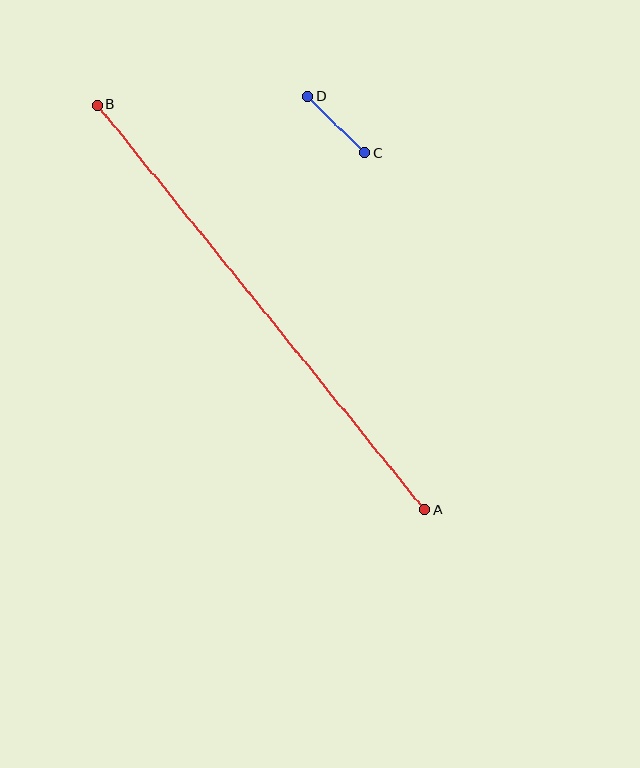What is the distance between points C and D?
The distance is approximately 80 pixels.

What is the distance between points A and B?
The distance is approximately 521 pixels.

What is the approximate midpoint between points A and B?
The midpoint is at approximately (261, 307) pixels.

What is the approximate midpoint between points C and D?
The midpoint is at approximately (336, 125) pixels.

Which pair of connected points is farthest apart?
Points A and B are farthest apart.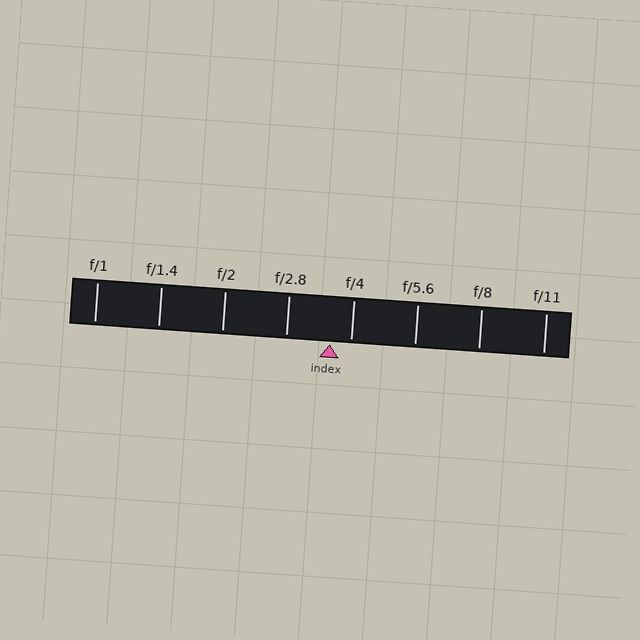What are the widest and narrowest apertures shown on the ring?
The widest aperture shown is f/1 and the narrowest is f/11.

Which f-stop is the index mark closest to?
The index mark is closest to f/4.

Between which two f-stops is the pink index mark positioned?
The index mark is between f/2.8 and f/4.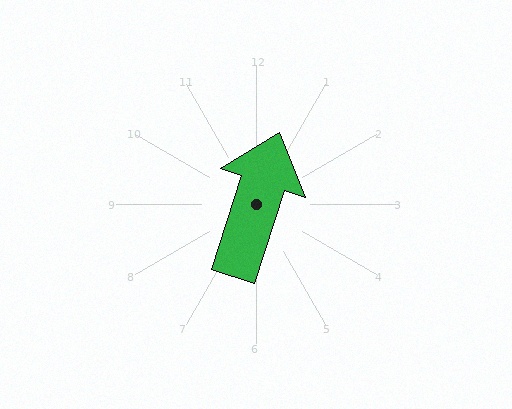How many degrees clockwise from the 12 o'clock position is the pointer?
Approximately 18 degrees.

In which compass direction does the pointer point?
North.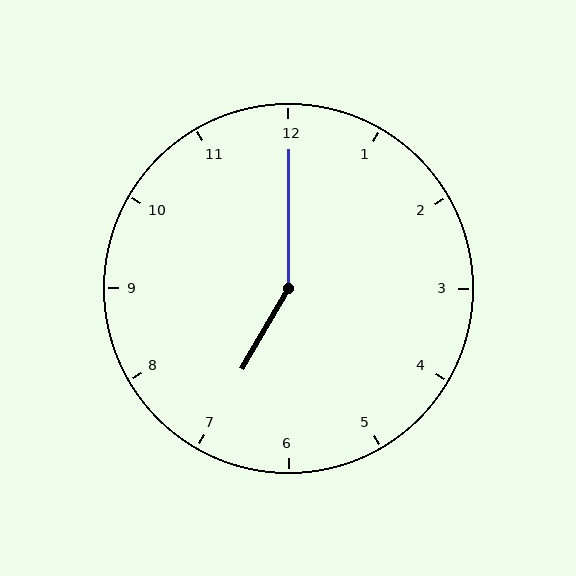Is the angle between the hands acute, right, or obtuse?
It is obtuse.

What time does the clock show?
7:00.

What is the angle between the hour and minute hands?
Approximately 150 degrees.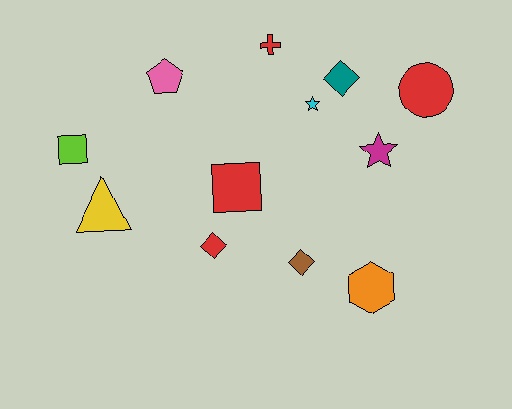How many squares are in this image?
There are 2 squares.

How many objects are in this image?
There are 12 objects.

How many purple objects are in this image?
There are no purple objects.